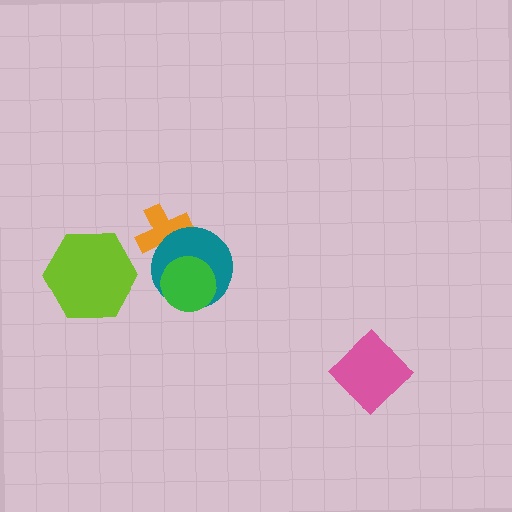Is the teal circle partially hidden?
Yes, it is partially covered by another shape.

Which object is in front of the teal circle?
The green circle is in front of the teal circle.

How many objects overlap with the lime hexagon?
0 objects overlap with the lime hexagon.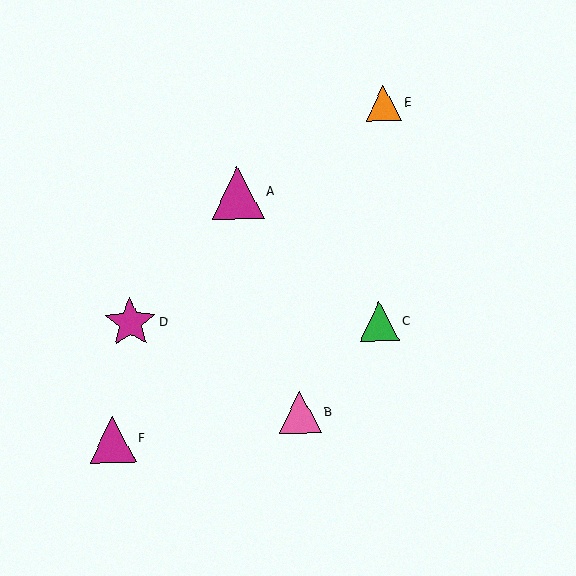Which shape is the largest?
The magenta triangle (labeled A) is the largest.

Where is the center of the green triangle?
The center of the green triangle is at (379, 322).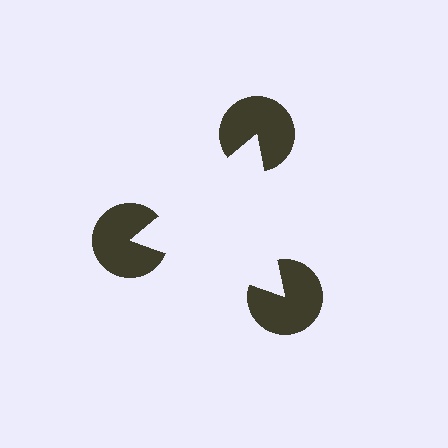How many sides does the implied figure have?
3 sides.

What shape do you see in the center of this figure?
An illusory triangle — its edges are inferred from the aligned wedge cuts in the pac-man discs, not physically drawn.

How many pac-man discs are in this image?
There are 3 — one at each vertex of the illusory triangle.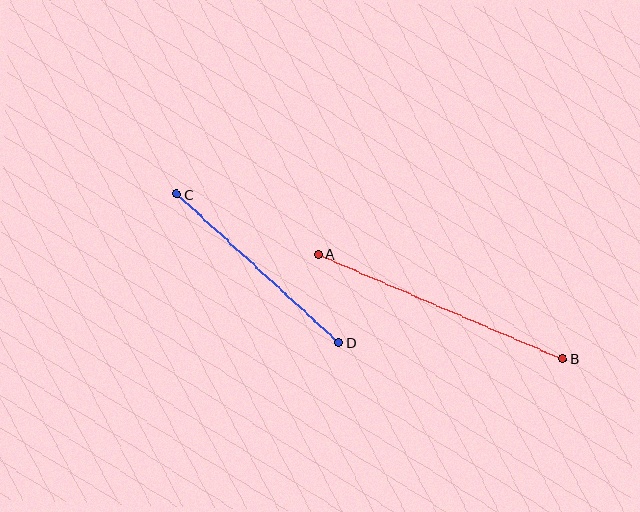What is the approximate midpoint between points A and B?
The midpoint is at approximately (441, 306) pixels.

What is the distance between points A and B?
The distance is approximately 266 pixels.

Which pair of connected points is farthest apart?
Points A and B are farthest apart.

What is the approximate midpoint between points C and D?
The midpoint is at approximately (258, 268) pixels.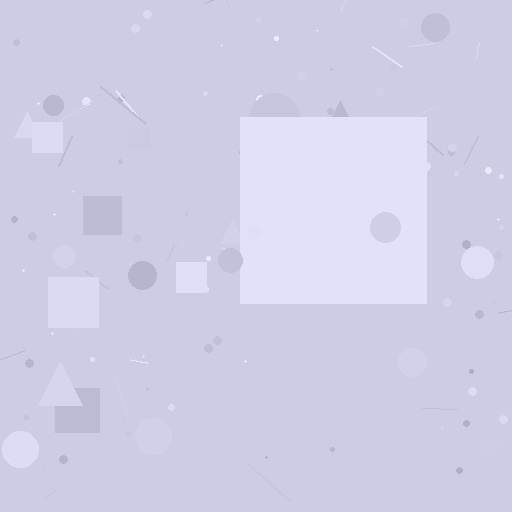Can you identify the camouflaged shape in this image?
The camouflaged shape is a square.